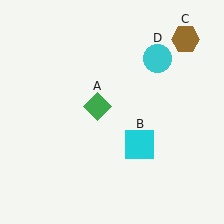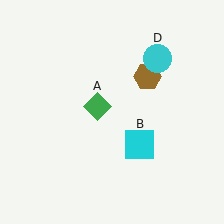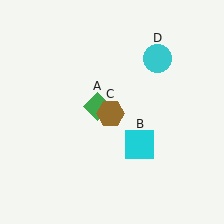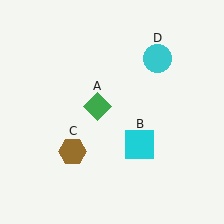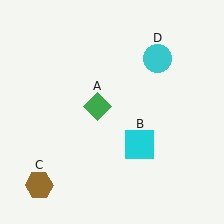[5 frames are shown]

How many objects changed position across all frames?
1 object changed position: brown hexagon (object C).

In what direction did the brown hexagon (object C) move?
The brown hexagon (object C) moved down and to the left.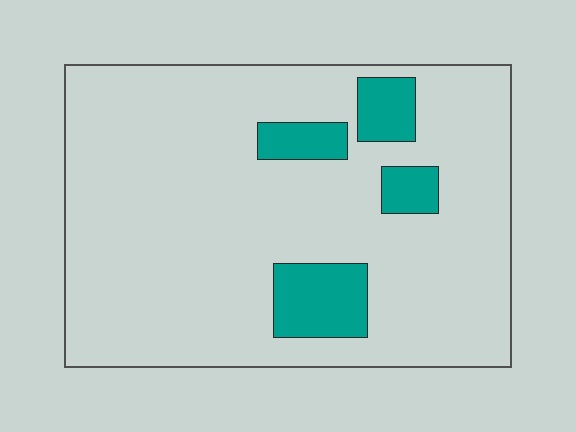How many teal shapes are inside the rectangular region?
4.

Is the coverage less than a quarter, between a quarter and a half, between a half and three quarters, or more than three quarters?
Less than a quarter.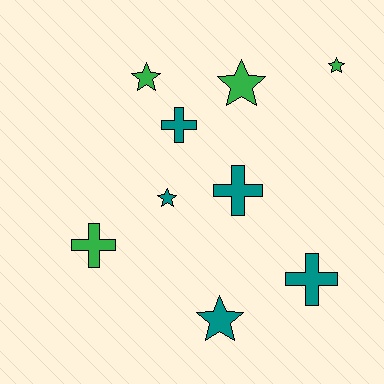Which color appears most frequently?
Teal, with 5 objects.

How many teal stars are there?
There are 2 teal stars.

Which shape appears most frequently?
Star, with 5 objects.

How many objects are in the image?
There are 9 objects.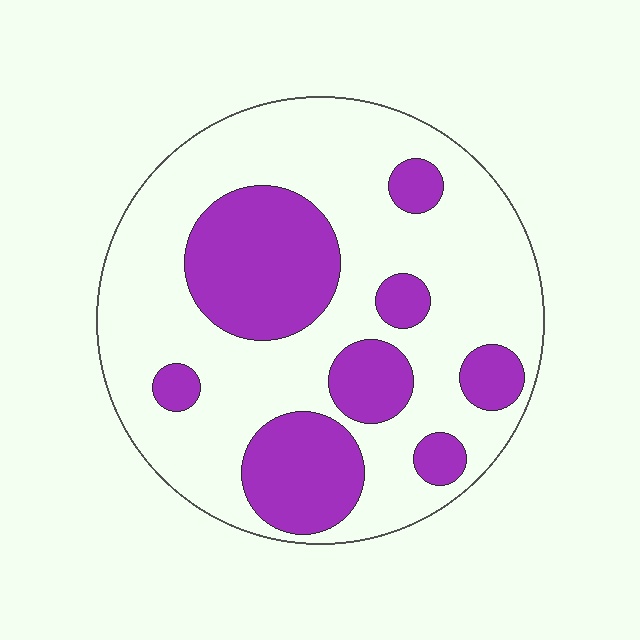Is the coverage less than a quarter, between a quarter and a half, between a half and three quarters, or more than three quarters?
Between a quarter and a half.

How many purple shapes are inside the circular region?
8.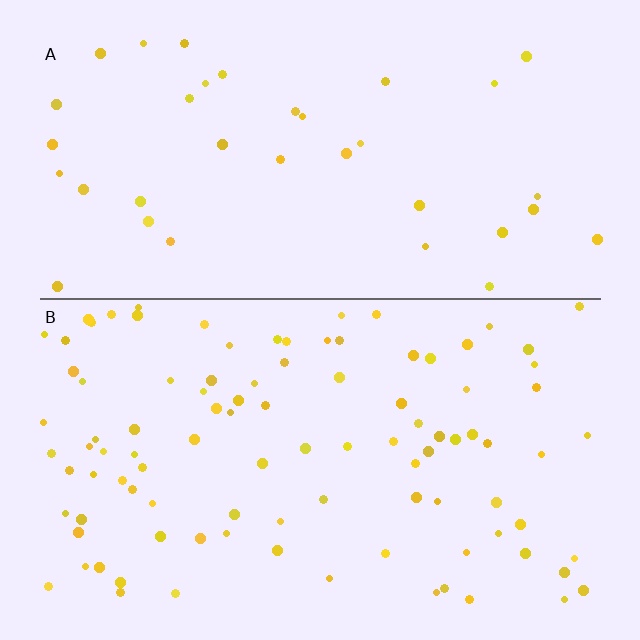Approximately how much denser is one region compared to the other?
Approximately 2.7× — region B over region A.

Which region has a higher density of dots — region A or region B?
B (the bottom).